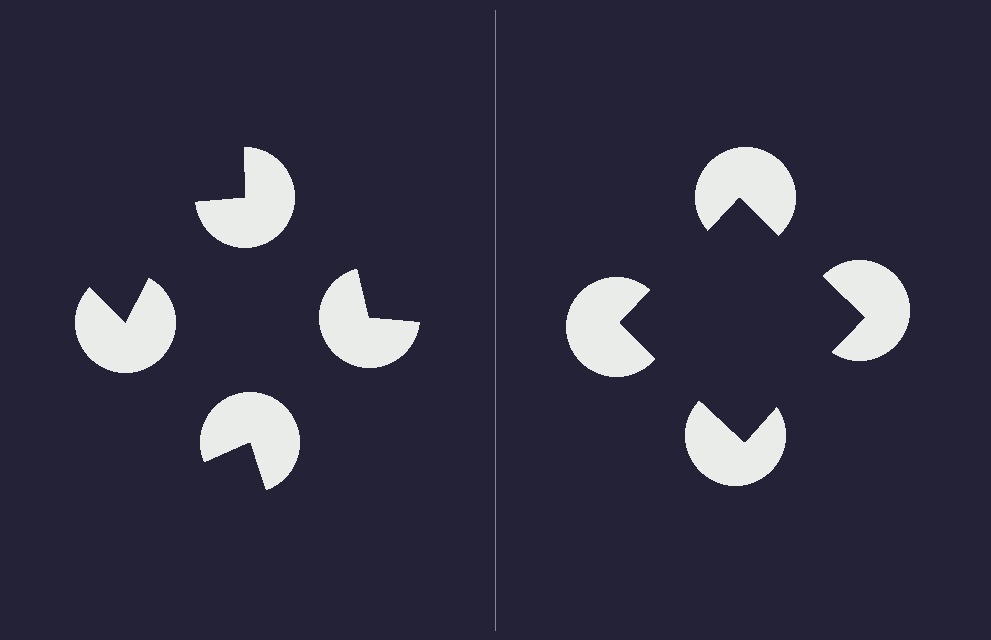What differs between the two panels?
The pac-man discs are positioned identically on both sides; only the wedge orientations differ. On the right they align to a square; on the left they are misaligned.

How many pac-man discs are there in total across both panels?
8 — 4 on each side.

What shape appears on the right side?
An illusory square.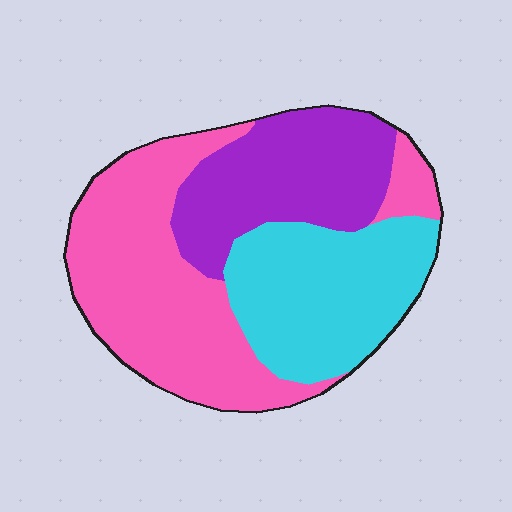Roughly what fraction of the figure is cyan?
Cyan covers about 30% of the figure.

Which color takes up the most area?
Pink, at roughly 45%.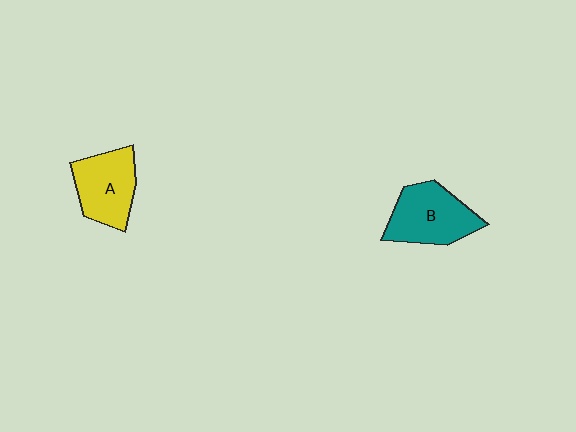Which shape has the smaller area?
Shape A (yellow).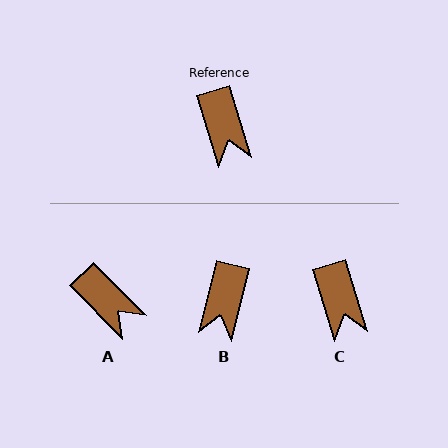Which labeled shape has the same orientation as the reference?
C.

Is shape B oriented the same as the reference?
No, it is off by about 31 degrees.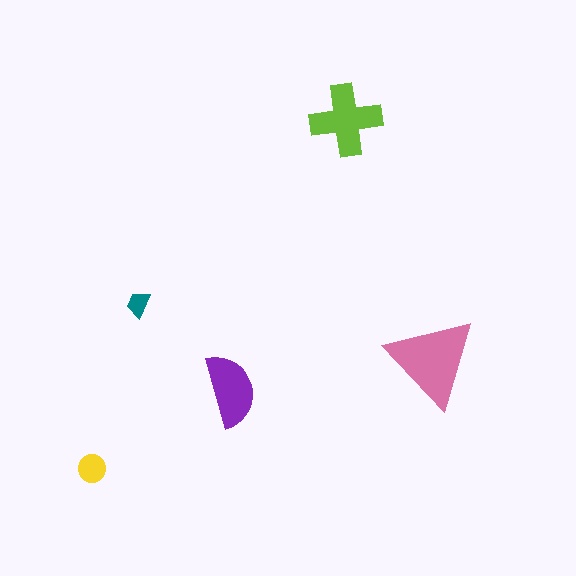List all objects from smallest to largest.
The teal trapezoid, the yellow circle, the purple semicircle, the lime cross, the pink triangle.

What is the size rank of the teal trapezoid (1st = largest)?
5th.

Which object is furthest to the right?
The pink triangle is rightmost.